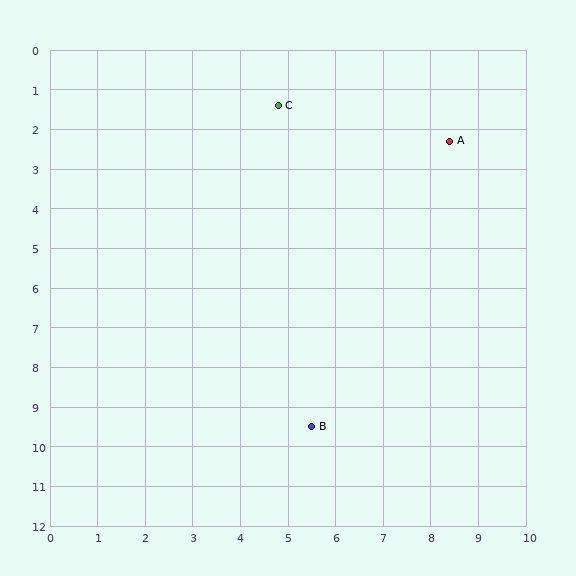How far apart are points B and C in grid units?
Points B and C are about 8.1 grid units apart.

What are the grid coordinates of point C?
Point C is at approximately (4.8, 1.4).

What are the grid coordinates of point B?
Point B is at approximately (5.5, 9.5).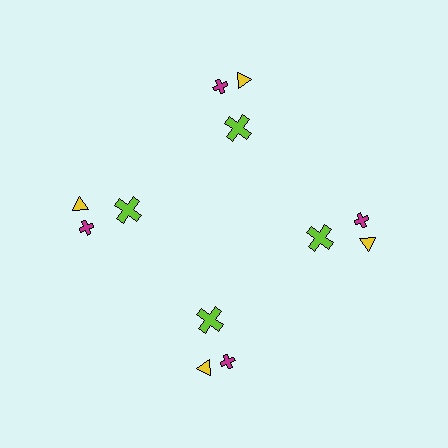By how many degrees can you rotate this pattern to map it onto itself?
The pattern maps onto itself every 90 degrees of rotation.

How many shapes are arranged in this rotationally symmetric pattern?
There are 12 shapes, arranged in 4 groups of 3.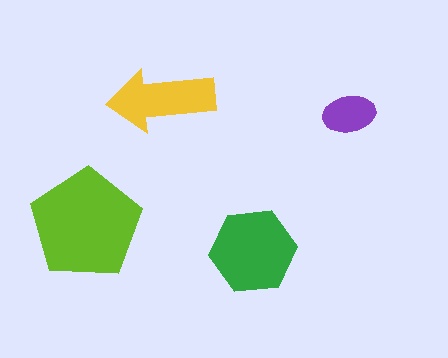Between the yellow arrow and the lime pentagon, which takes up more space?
The lime pentagon.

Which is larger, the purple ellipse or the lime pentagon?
The lime pentagon.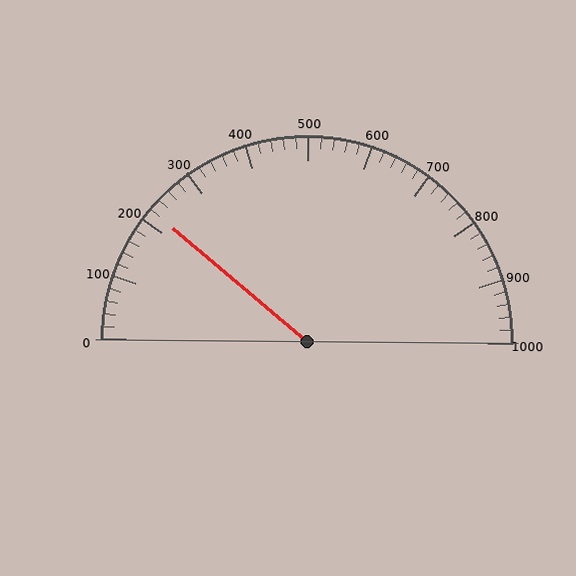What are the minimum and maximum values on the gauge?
The gauge ranges from 0 to 1000.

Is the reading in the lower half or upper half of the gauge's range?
The reading is in the lower half of the range (0 to 1000).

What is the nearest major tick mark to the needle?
The nearest major tick mark is 200.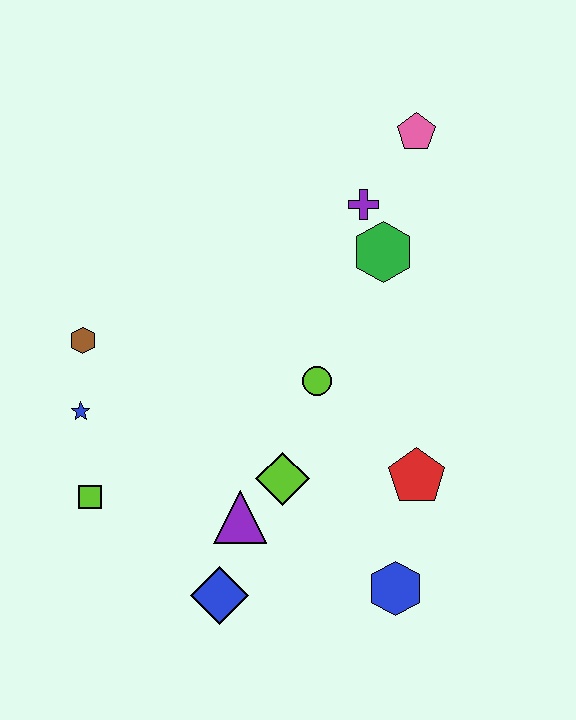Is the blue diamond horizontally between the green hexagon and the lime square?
Yes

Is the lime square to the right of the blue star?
Yes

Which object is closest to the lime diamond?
The purple triangle is closest to the lime diamond.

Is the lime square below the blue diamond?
No